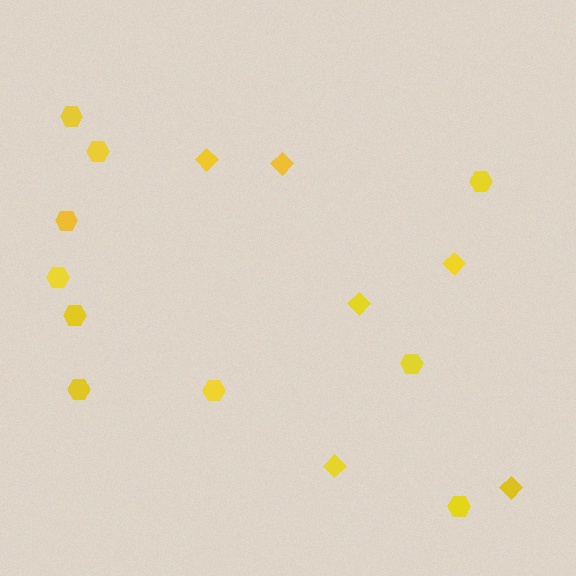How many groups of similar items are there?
There are 2 groups: one group of hexagons (10) and one group of diamonds (6).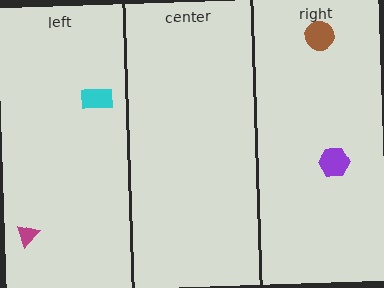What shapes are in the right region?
The purple hexagon, the brown circle.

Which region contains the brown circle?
The right region.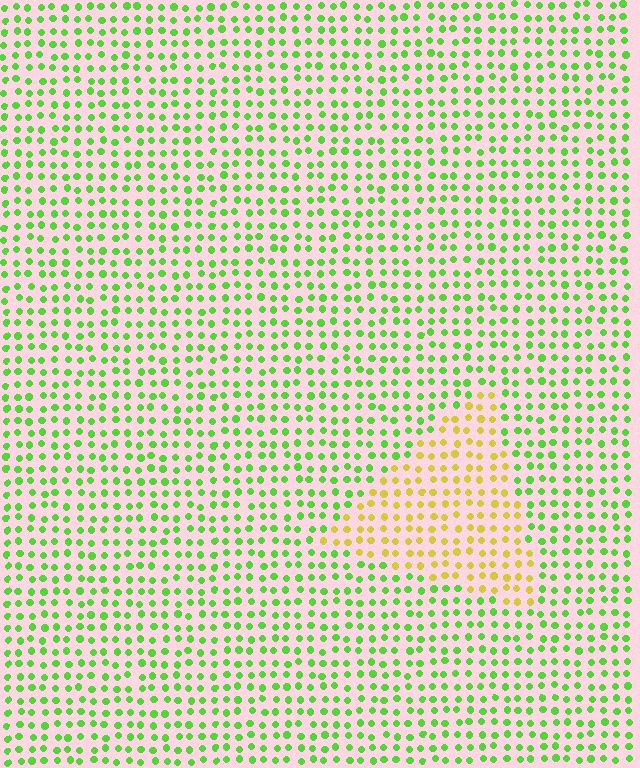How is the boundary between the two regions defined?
The boundary is defined purely by a slight shift in hue (about 54 degrees). Spacing, size, and orientation are identical on both sides.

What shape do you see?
I see a triangle.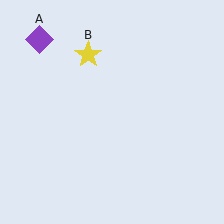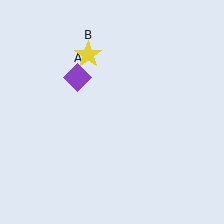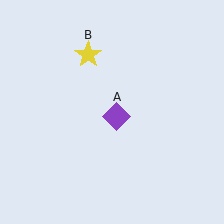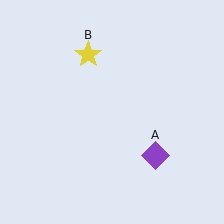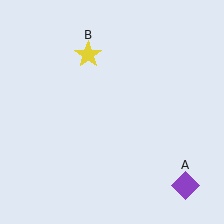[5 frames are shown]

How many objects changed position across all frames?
1 object changed position: purple diamond (object A).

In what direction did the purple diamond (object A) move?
The purple diamond (object A) moved down and to the right.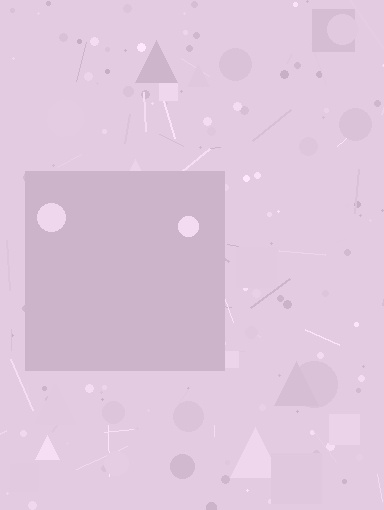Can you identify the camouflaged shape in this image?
The camouflaged shape is a square.